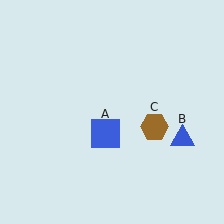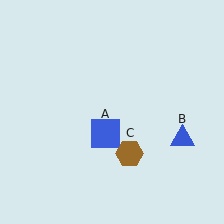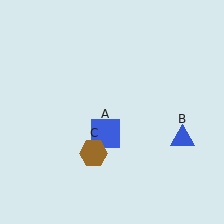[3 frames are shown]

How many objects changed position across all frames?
1 object changed position: brown hexagon (object C).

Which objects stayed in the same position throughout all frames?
Blue square (object A) and blue triangle (object B) remained stationary.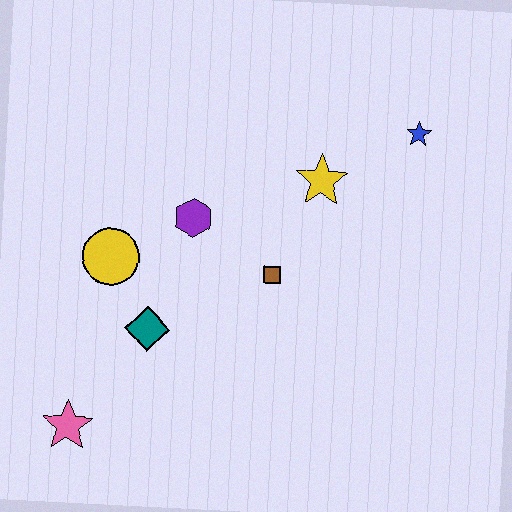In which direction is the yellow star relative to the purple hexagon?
The yellow star is to the right of the purple hexagon.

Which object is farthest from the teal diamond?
The blue star is farthest from the teal diamond.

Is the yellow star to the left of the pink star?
No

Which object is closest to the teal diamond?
The yellow circle is closest to the teal diamond.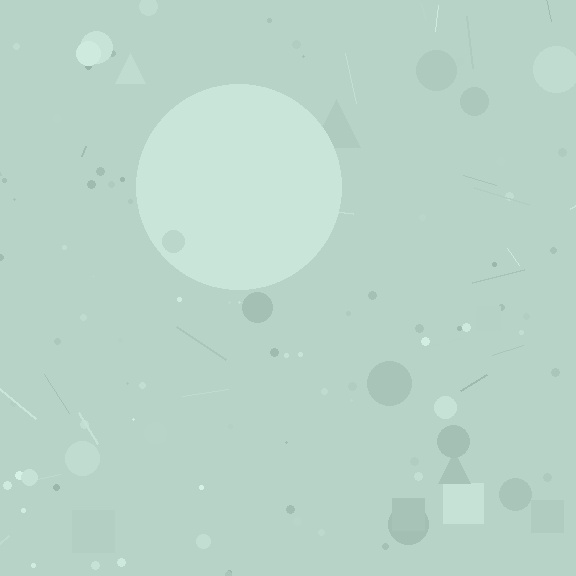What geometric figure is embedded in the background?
A circle is embedded in the background.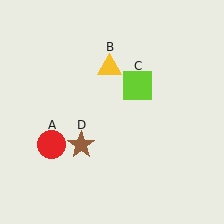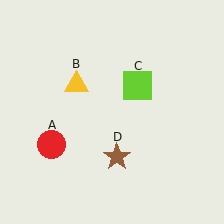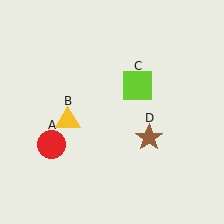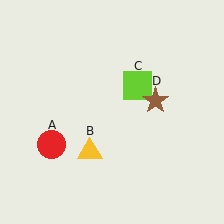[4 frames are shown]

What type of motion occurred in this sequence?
The yellow triangle (object B), brown star (object D) rotated counterclockwise around the center of the scene.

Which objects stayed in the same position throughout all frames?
Red circle (object A) and lime square (object C) remained stationary.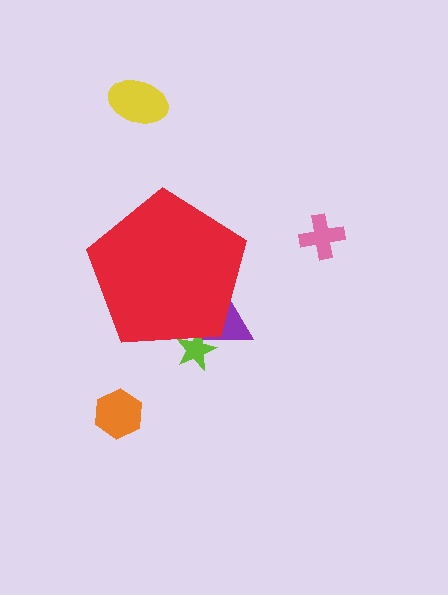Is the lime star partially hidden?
Yes, the lime star is partially hidden behind the red pentagon.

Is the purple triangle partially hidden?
Yes, the purple triangle is partially hidden behind the red pentagon.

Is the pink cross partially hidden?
No, the pink cross is fully visible.